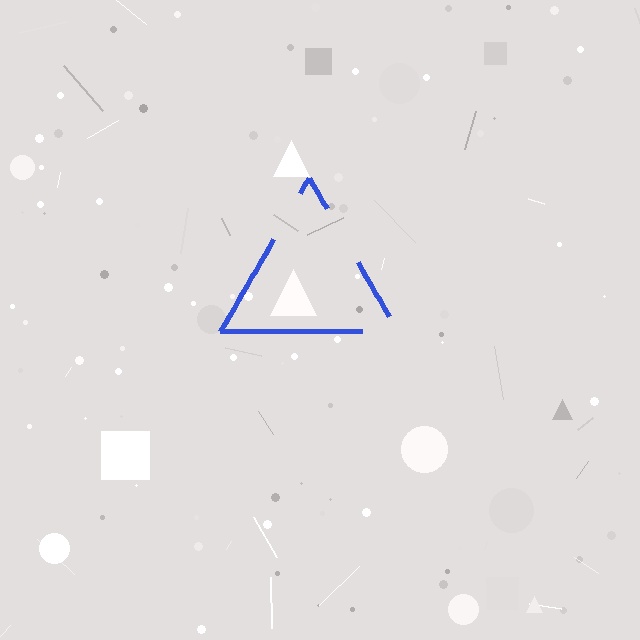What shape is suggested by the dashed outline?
The dashed outline suggests a triangle.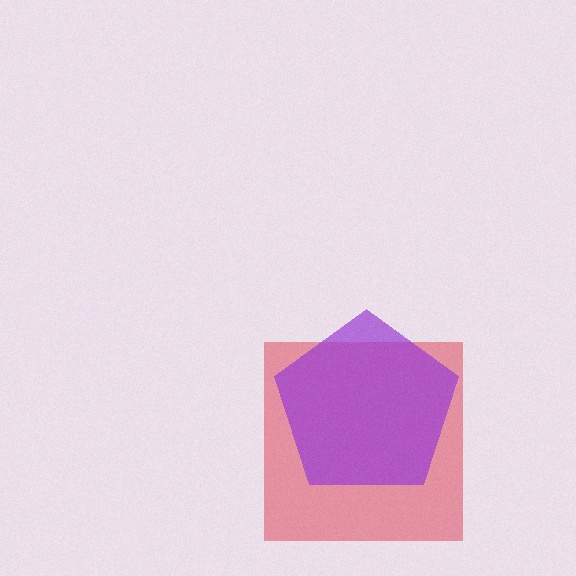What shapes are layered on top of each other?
The layered shapes are: a red square, a purple pentagon.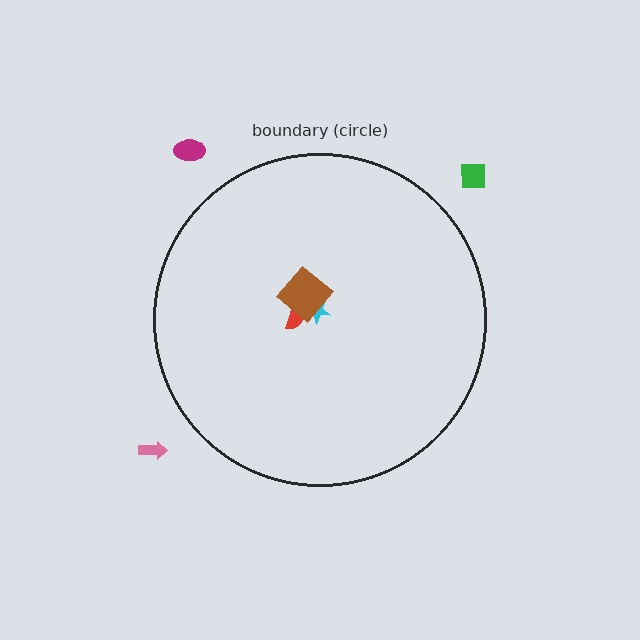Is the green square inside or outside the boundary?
Outside.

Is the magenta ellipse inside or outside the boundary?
Outside.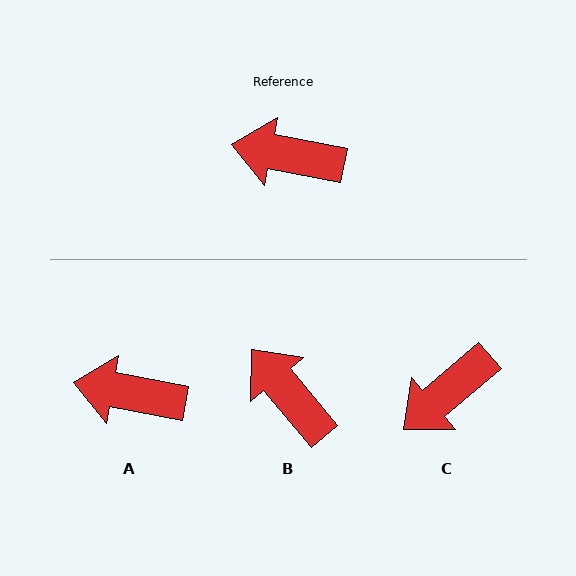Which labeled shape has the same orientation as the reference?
A.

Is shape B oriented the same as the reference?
No, it is off by about 39 degrees.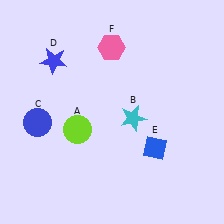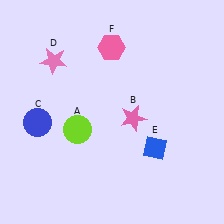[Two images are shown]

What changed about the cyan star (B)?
In Image 1, B is cyan. In Image 2, it changed to pink.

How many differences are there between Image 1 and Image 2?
There are 2 differences between the two images.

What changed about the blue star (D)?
In Image 1, D is blue. In Image 2, it changed to pink.